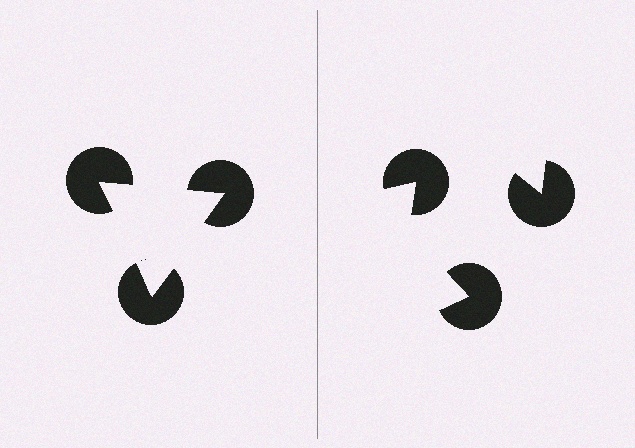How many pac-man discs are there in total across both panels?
6 — 3 on each side.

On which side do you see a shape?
An illusory triangle appears on the left side. On the right side the wedge cuts are rotated, so no coherent shape forms.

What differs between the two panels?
The pac-man discs are positioned identically on both sides; only the wedge orientations differ. On the left they align to a triangle; on the right they are misaligned.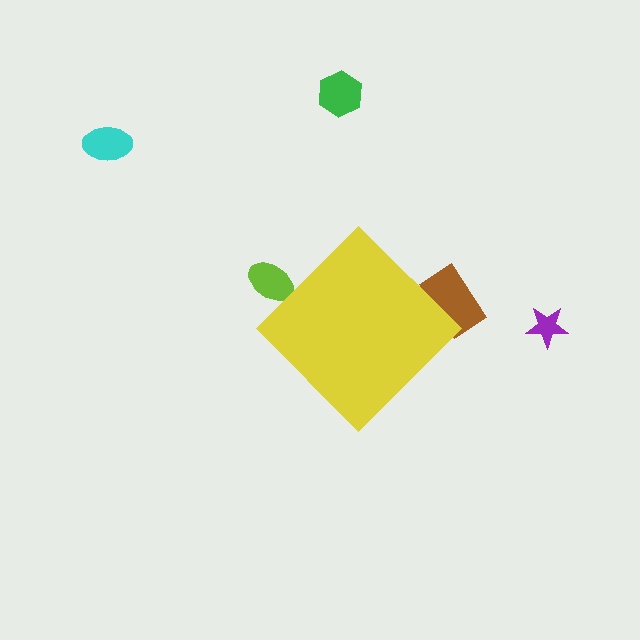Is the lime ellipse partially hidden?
Yes, the lime ellipse is partially hidden behind the yellow diamond.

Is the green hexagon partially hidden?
No, the green hexagon is fully visible.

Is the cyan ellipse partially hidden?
No, the cyan ellipse is fully visible.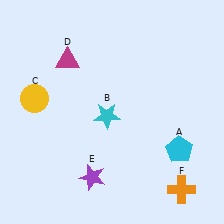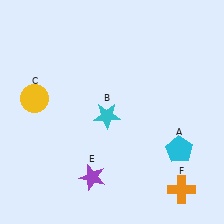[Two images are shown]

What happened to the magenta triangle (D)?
The magenta triangle (D) was removed in Image 2. It was in the top-left area of Image 1.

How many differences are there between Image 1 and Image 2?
There is 1 difference between the two images.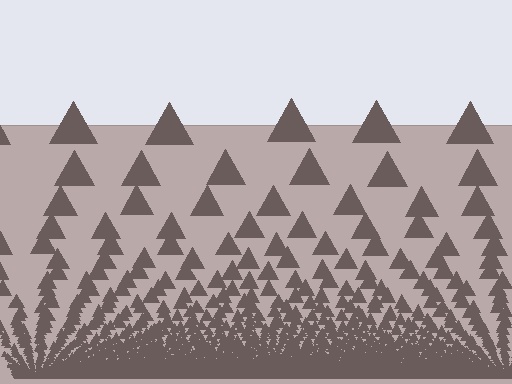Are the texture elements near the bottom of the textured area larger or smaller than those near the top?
Smaller. The gradient is inverted — elements near the bottom are smaller and denser.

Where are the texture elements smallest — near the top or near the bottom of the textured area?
Near the bottom.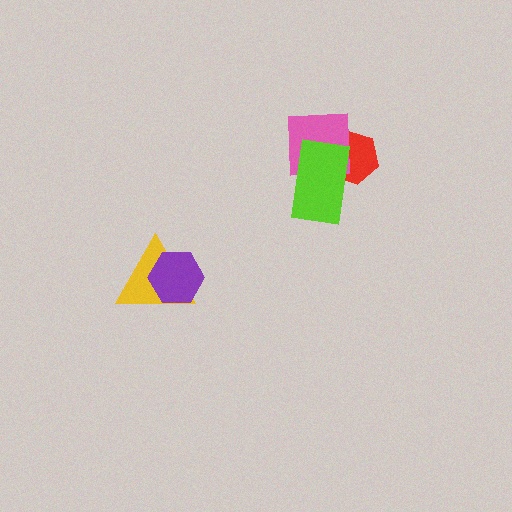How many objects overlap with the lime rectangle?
2 objects overlap with the lime rectangle.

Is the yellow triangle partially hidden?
Yes, it is partially covered by another shape.